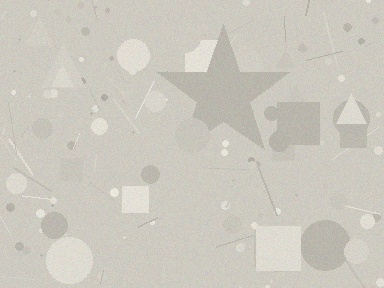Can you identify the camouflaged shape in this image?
The camouflaged shape is a star.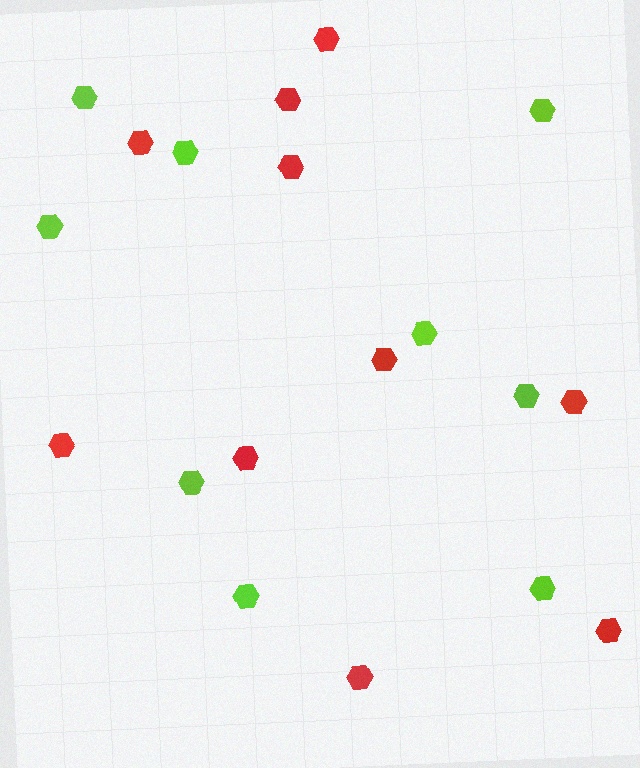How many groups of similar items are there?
There are 2 groups: one group of lime hexagons (9) and one group of red hexagons (10).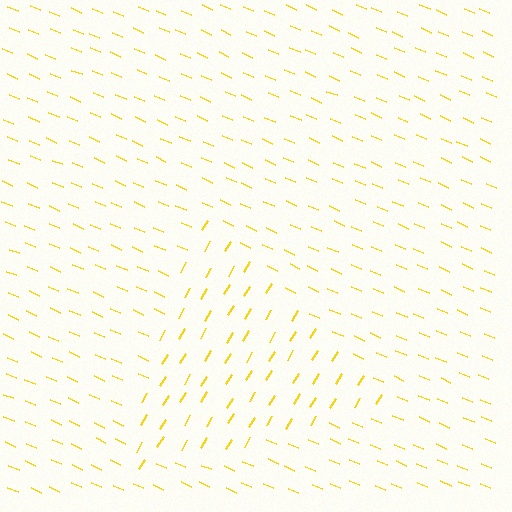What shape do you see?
I see a triangle.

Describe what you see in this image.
The image is filled with small yellow line segments. A triangle region in the image has lines oriented differently from the surrounding lines, creating a visible texture boundary.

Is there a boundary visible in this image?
Yes, there is a texture boundary formed by a change in line orientation.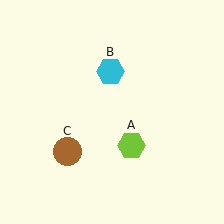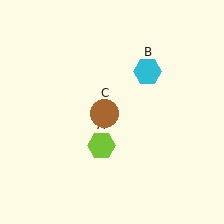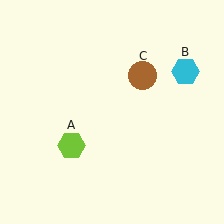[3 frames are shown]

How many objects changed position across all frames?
3 objects changed position: lime hexagon (object A), cyan hexagon (object B), brown circle (object C).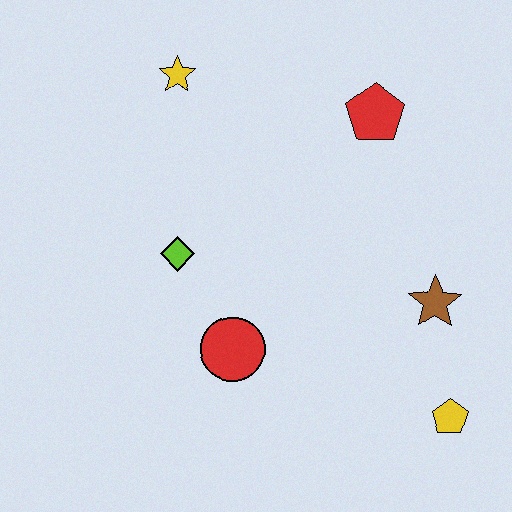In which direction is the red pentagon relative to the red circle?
The red pentagon is above the red circle.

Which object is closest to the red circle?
The lime diamond is closest to the red circle.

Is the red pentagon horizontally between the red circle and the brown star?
Yes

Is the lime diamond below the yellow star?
Yes